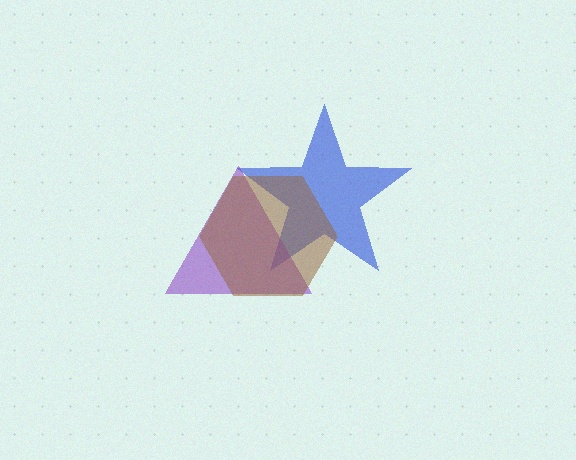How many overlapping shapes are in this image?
There are 3 overlapping shapes in the image.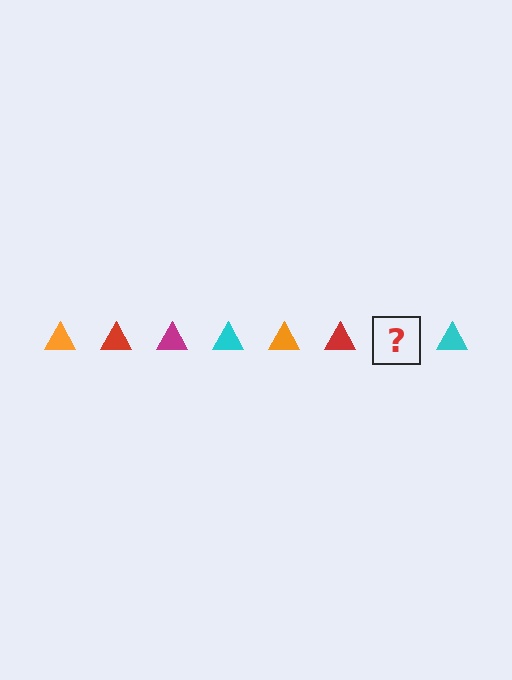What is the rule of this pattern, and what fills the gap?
The rule is that the pattern cycles through orange, red, magenta, cyan triangles. The gap should be filled with a magenta triangle.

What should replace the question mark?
The question mark should be replaced with a magenta triangle.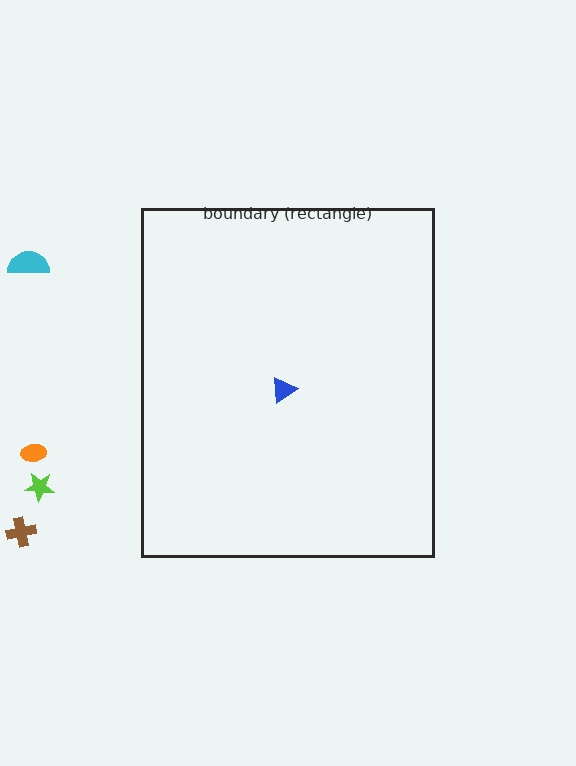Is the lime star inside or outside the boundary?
Outside.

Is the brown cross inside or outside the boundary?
Outside.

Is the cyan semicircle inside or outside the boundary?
Outside.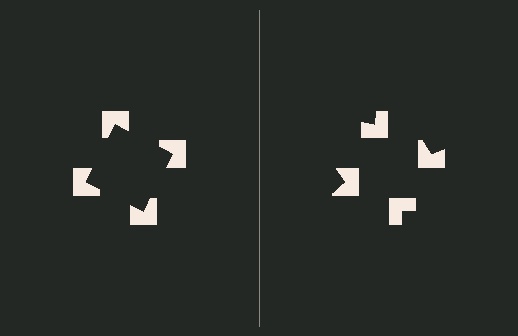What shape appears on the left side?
An illusory square.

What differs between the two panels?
The notched squares are positioned identically on both sides; only the wedge orientations differ. On the left they align to a square; on the right they are misaligned.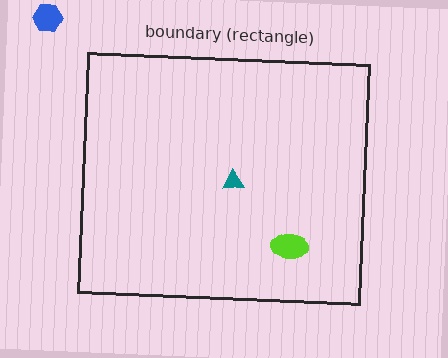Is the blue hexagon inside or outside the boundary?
Outside.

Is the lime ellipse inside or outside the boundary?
Inside.